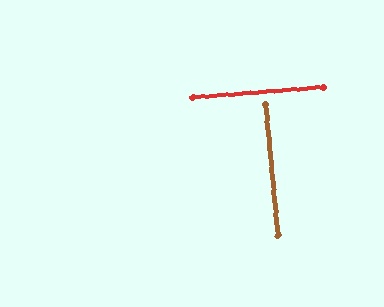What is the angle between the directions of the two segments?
Approximately 89 degrees.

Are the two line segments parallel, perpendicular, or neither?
Perpendicular — they meet at approximately 89°.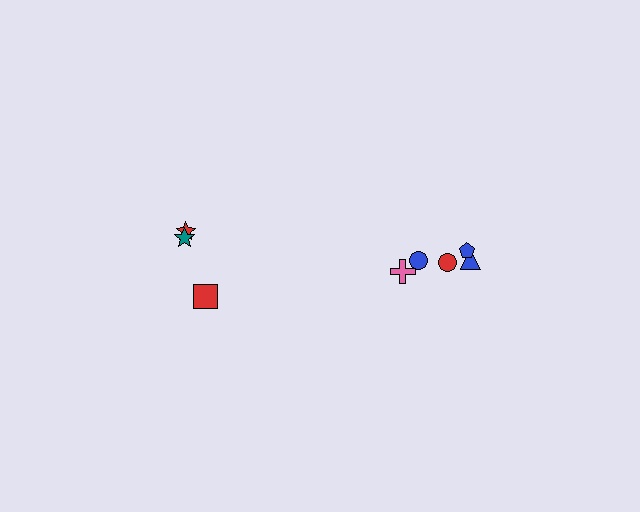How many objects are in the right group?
There are 5 objects.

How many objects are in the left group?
There are 3 objects.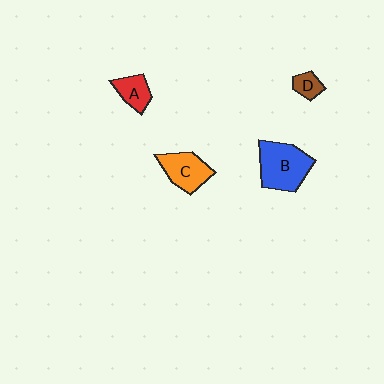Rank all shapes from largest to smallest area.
From largest to smallest: B (blue), C (orange), A (red), D (brown).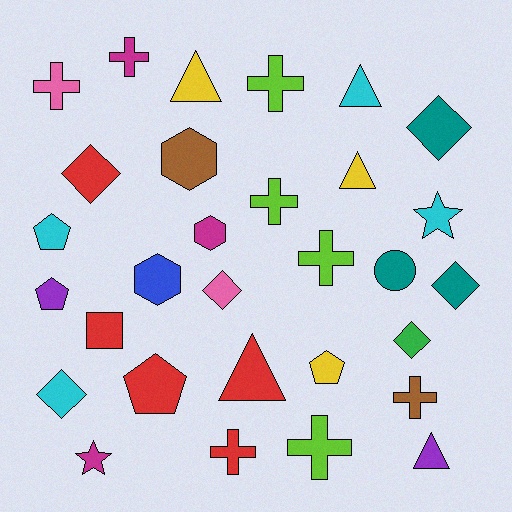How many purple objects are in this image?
There are 2 purple objects.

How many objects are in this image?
There are 30 objects.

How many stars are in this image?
There are 2 stars.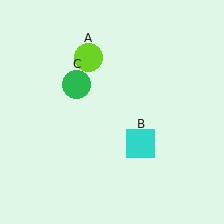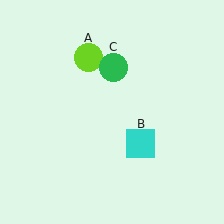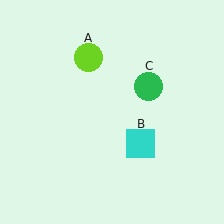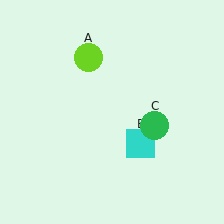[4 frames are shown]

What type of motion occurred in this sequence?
The green circle (object C) rotated clockwise around the center of the scene.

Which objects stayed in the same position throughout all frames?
Lime circle (object A) and cyan square (object B) remained stationary.